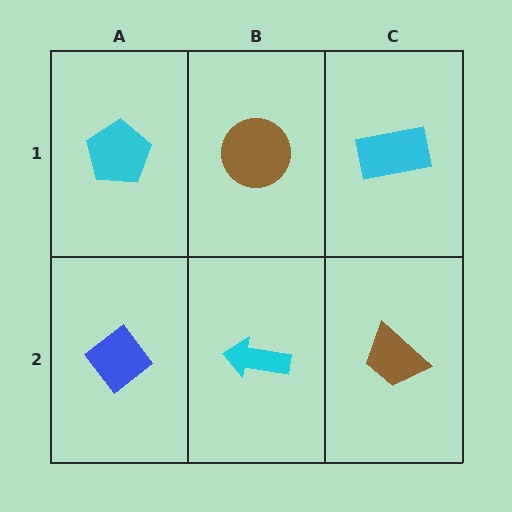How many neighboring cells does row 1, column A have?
2.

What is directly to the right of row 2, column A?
A cyan arrow.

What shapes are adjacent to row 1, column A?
A blue diamond (row 2, column A), a brown circle (row 1, column B).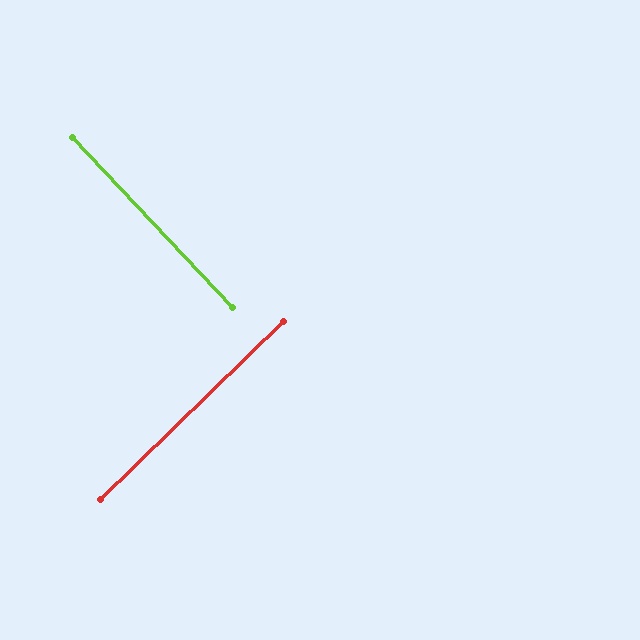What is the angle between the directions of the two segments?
Approximately 89 degrees.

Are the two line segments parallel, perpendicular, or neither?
Perpendicular — they meet at approximately 89°.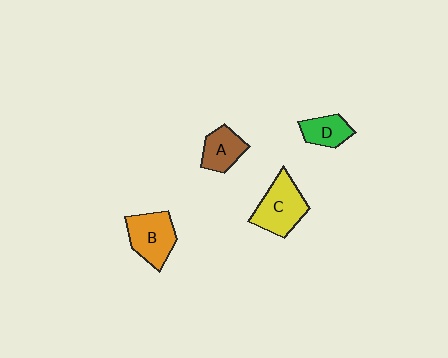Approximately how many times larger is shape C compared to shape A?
Approximately 1.5 times.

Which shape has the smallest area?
Shape D (green).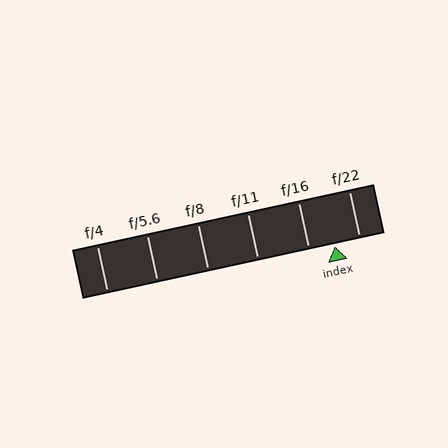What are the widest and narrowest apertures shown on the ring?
The widest aperture shown is f/4 and the narrowest is f/22.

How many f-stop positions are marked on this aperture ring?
There are 6 f-stop positions marked.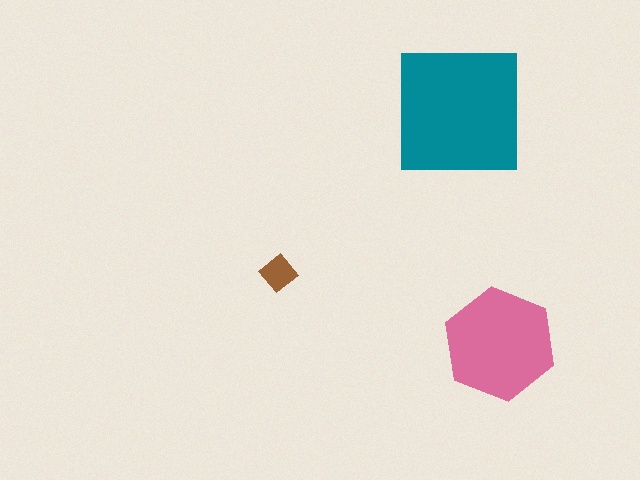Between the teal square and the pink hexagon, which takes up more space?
The teal square.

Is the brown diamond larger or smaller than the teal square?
Smaller.